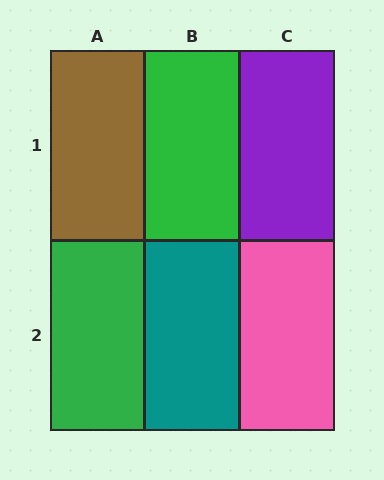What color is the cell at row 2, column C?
Pink.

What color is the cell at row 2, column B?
Teal.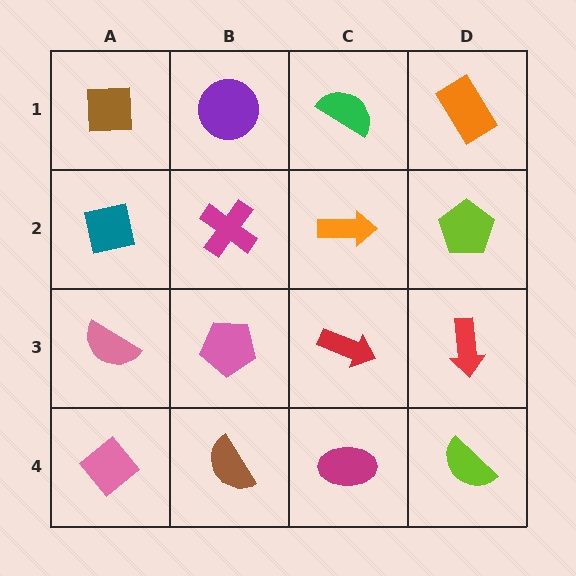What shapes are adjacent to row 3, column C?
An orange arrow (row 2, column C), a magenta ellipse (row 4, column C), a pink pentagon (row 3, column B), a red arrow (row 3, column D).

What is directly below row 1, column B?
A magenta cross.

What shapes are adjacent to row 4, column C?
A red arrow (row 3, column C), a brown semicircle (row 4, column B), a lime semicircle (row 4, column D).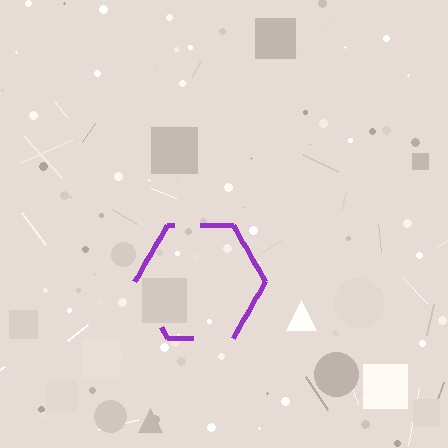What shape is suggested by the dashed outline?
The dashed outline suggests a hexagon.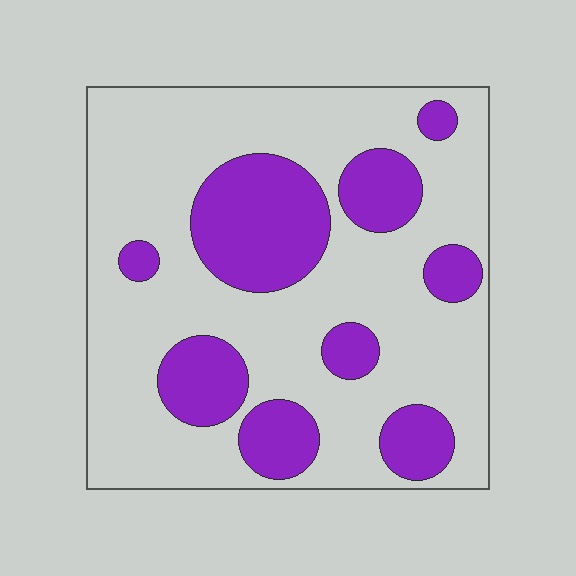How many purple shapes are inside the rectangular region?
9.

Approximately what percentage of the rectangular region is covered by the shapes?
Approximately 30%.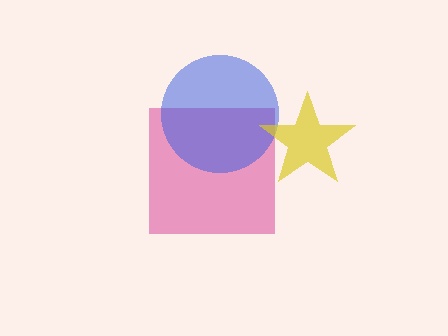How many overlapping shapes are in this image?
There are 3 overlapping shapes in the image.